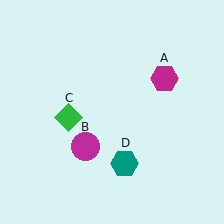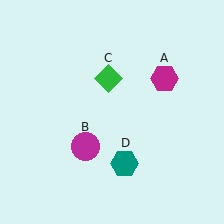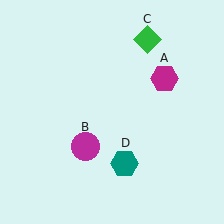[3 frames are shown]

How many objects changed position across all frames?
1 object changed position: green diamond (object C).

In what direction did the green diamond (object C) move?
The green diamond (object C) moved up and to the right.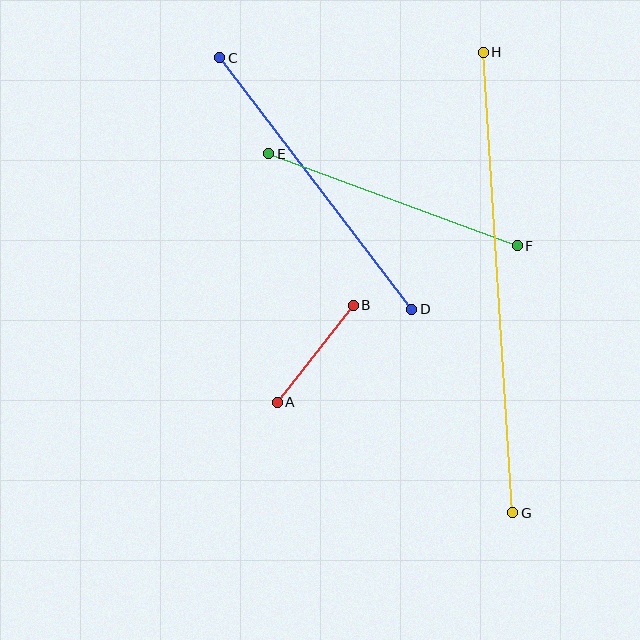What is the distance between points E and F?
The distance is approximately 265 pixels.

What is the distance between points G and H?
The distance is approximately 462 pixels.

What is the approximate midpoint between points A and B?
The midpoint is at approximately (315, 354) pixels.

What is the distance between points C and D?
The distance is approximately 317 pixels.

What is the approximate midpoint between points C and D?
The midpoint is at approximately (316, 184) pixels.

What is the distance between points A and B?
The distance is approximately 123 pixels.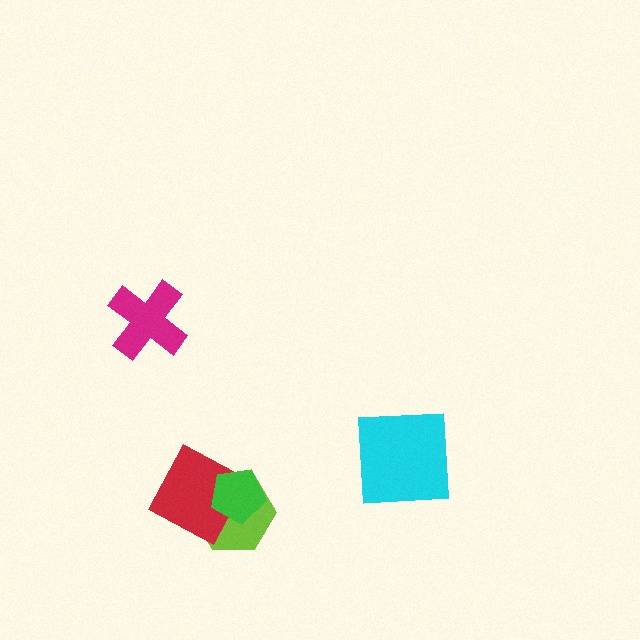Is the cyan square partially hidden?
No, no other shape covers it.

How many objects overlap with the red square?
2 objects overlap with the red square.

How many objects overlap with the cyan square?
0 objects overlap with the cyan square.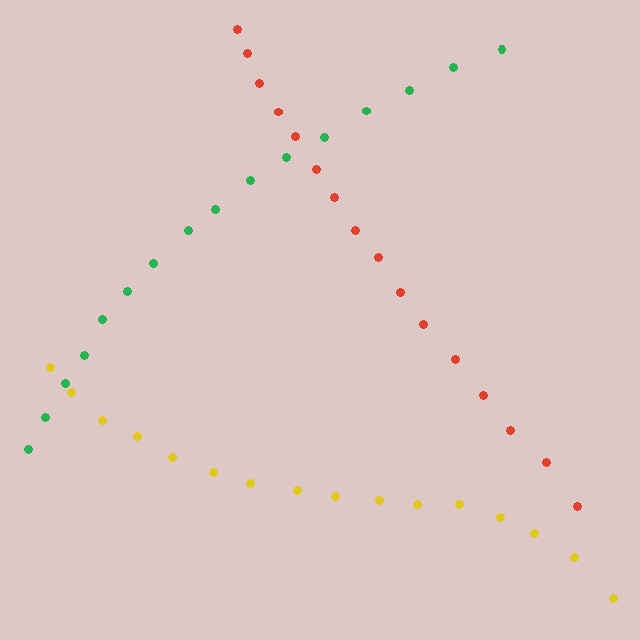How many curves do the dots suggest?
There are 3 distinct paths.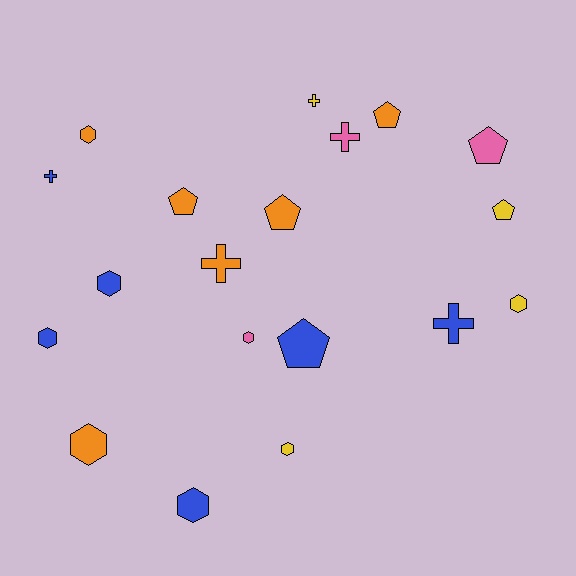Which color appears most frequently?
Blue, with 6 objects.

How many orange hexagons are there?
There are 2 orange hexagons.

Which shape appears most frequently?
Hexagon, with 8 objects.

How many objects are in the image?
There are 19 objects.